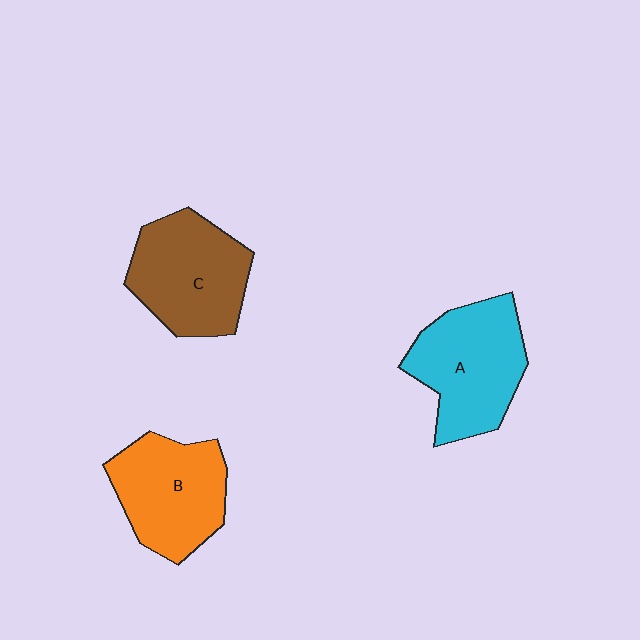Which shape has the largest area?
Shape A (cyan).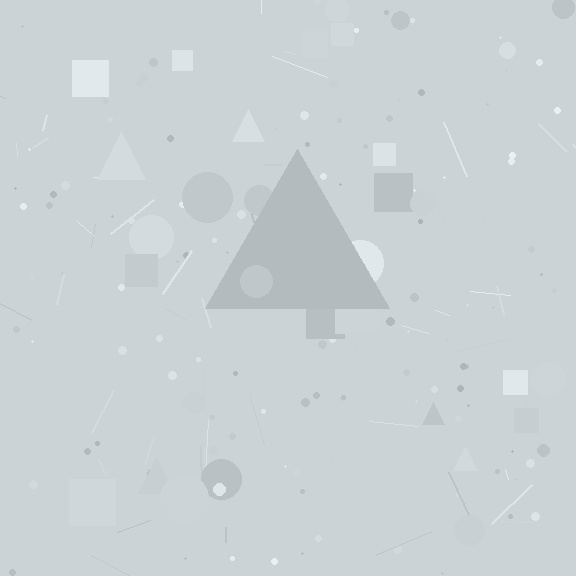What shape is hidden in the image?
A triangle is hidden in the image.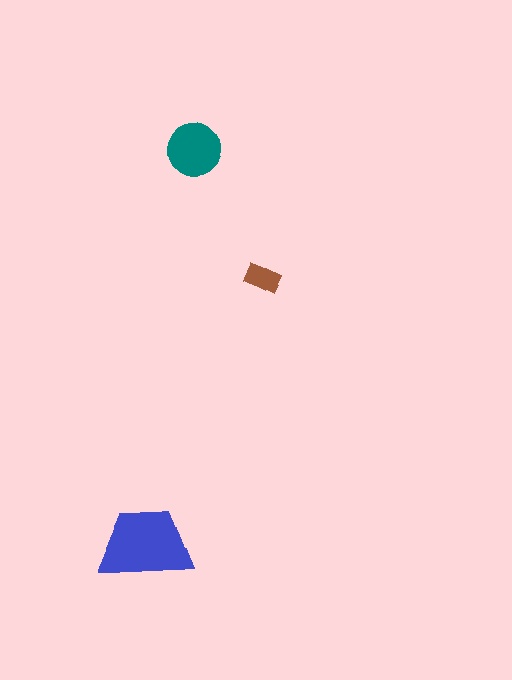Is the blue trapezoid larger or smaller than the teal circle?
Larger.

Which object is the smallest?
The brown rectangle.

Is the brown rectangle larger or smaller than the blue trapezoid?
Smaller.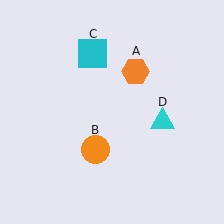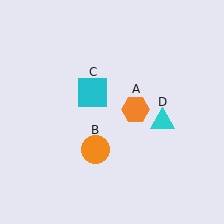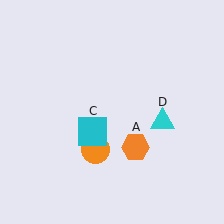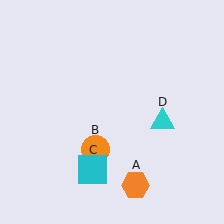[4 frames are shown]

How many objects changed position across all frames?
2 objects changed position: orange hexagon (object A), cyan square (object C).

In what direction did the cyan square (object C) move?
The cyan square (object C) moved down.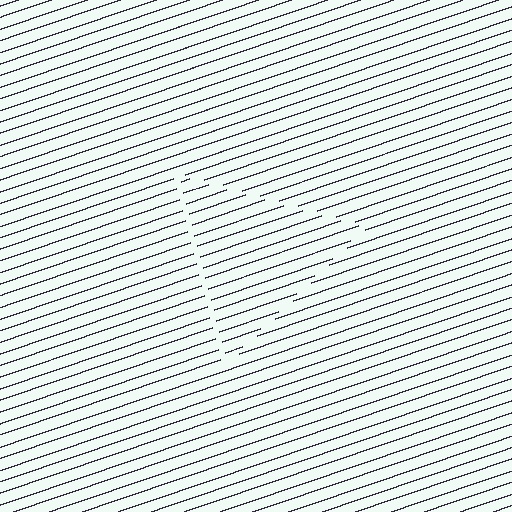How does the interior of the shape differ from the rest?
The interior of the shape contains the same grating, shifted by half a period — the contour is defined by the phase discontinuity where line-ends from the inner and outer gratings abut.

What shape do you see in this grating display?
An illusory triangle. The interior of the shape contains the same grating, shifted by half a period — the contour is defined by the phase discontinuity where line-ends from the inner and outer gratings abut.